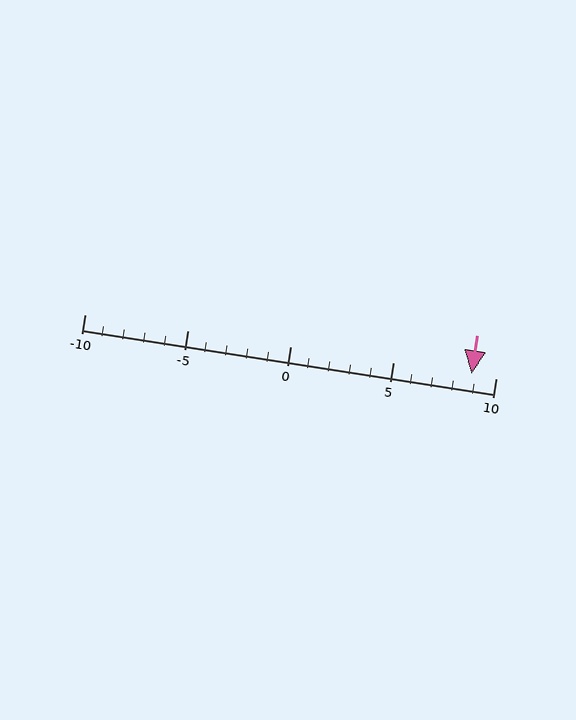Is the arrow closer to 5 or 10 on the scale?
The arrow is closer to 10.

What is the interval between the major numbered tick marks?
The major tick marks are spaced 5 units apart.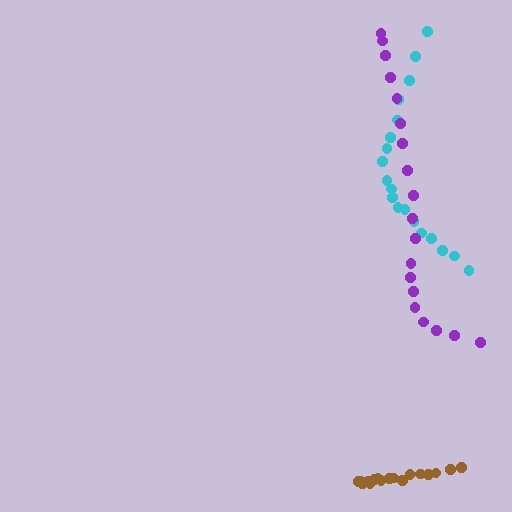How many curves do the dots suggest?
There are 3 distinct paths.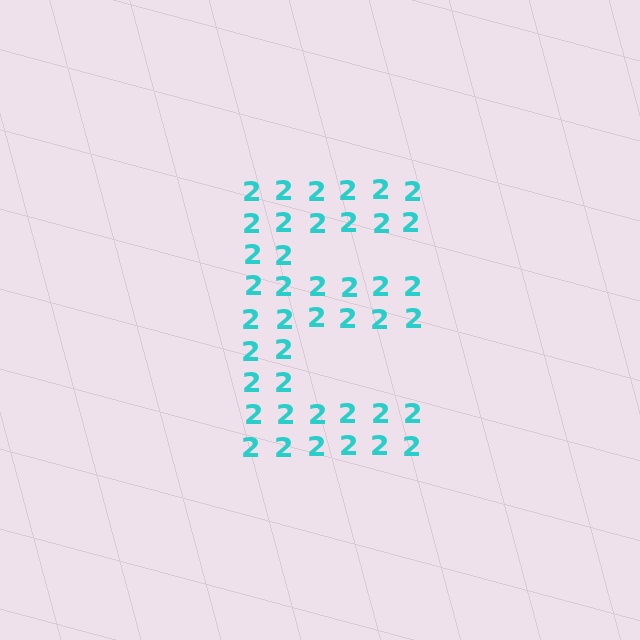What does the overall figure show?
The overall figure shows the letter E.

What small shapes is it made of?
It is made of small digit 2's.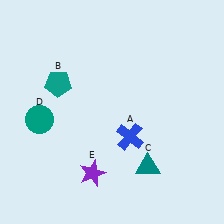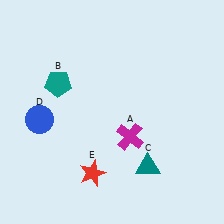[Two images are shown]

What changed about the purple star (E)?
In Image 1, E is purple. In Image 2, it changed to red.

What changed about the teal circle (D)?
In Image 1, D is teal. In Image 2, it changed to blue.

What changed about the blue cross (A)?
In Image 1, A is blue. In Image 2, it changed to magenta.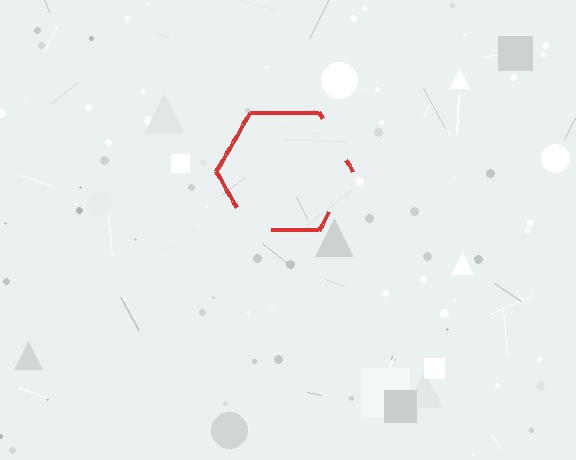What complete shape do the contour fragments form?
The contour fragments form a hexagon.